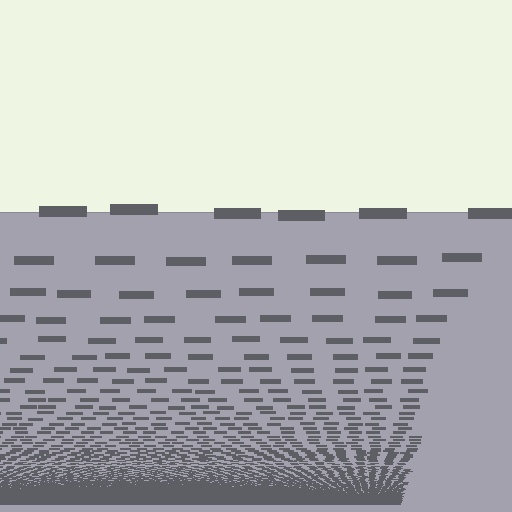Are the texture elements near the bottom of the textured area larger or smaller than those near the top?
Smaller. The gradient is inverted — elements near the bottom are smaller and denser.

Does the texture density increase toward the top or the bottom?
Density increases toward the bottom.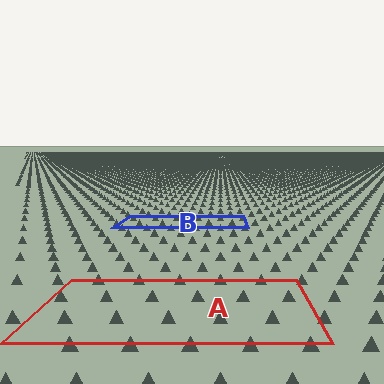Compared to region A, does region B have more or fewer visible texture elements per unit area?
Region B has more texture elements per unit area — they are packed more densely because it is farther away.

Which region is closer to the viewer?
Region A is closer. The texture elements there are larger and more spread out.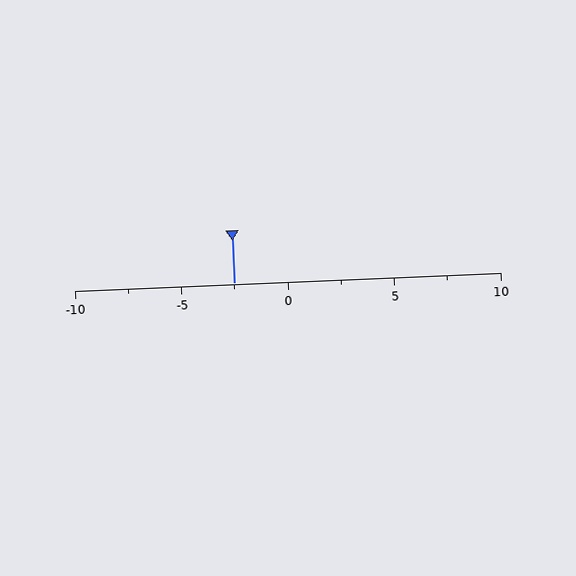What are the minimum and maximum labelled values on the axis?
The axis runs from -10 to 10.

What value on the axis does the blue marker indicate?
The marker indicates approximately -2.5.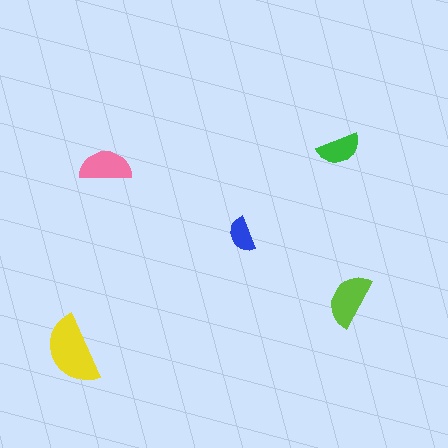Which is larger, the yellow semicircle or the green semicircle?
The yellow one.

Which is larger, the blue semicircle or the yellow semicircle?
The yellow one.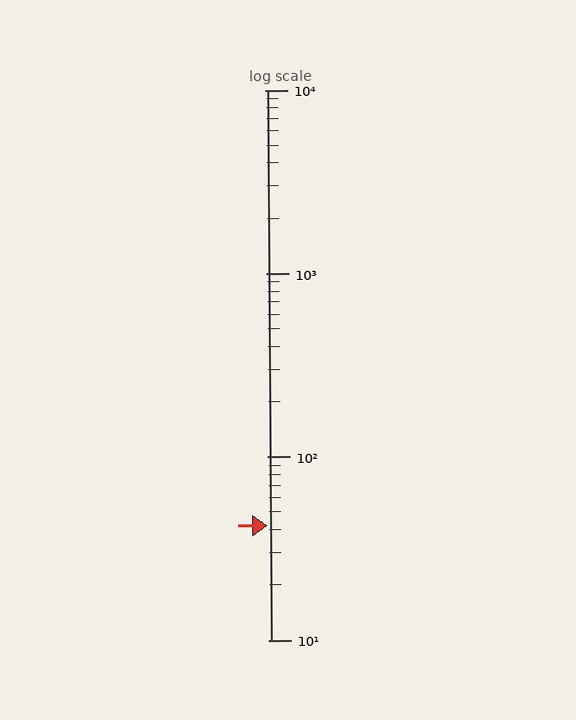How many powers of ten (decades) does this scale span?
The scale spans 3 decades, from 10 to 10000.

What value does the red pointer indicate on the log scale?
The pointer indicates approximately 42.